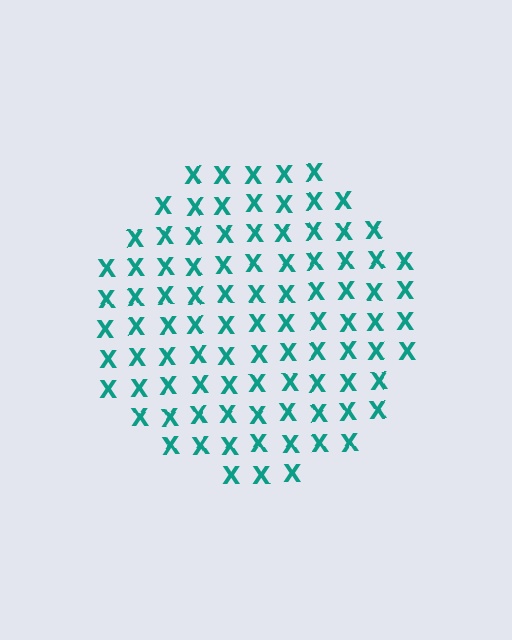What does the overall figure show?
The overall figure shows a circle.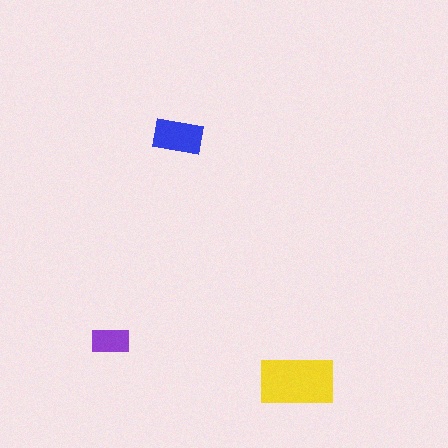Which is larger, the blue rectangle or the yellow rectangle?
The yellow one.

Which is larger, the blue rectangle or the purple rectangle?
The blue one.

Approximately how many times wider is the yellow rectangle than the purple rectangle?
About 2 times wider.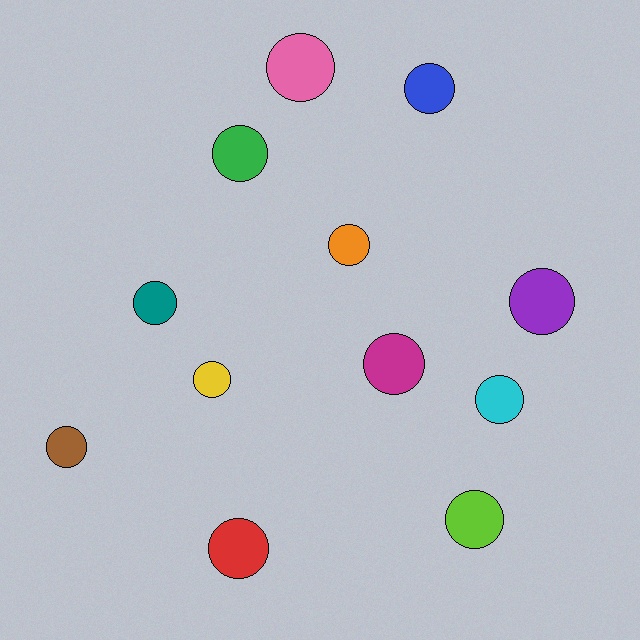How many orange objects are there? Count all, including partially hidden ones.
There is 1 orange object.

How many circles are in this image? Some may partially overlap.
There are 12 circles.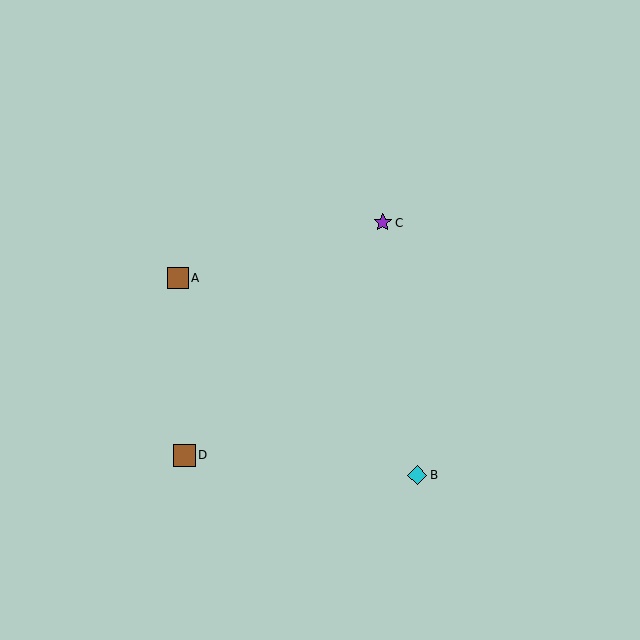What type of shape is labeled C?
Shape C is a purple star.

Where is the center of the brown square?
The center of the brown square is at (178, 278).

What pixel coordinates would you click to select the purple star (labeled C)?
Click at (383, 223) to select the purple star C.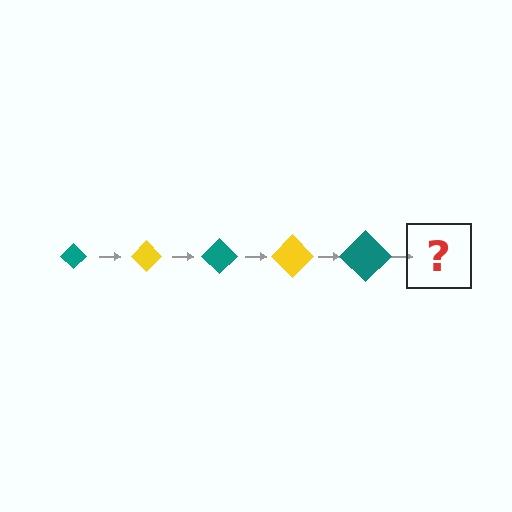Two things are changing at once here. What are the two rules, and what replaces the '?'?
The two rules are that the diamond grows larger each step and the color cycles through teal and yellow. The '?' should be a yellow diamond, larger than the previous one.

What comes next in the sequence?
The next element should be a yellow diamond, larger than the previous one.